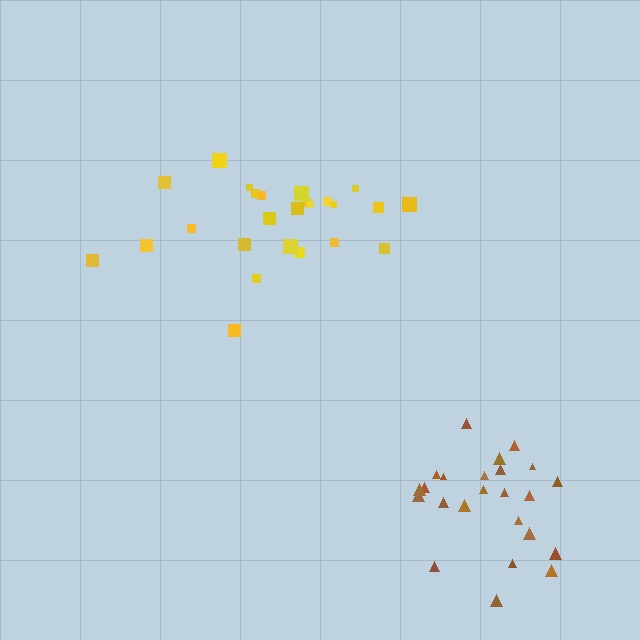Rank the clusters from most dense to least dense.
brown, yellow.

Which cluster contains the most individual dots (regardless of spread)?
Yellow (25).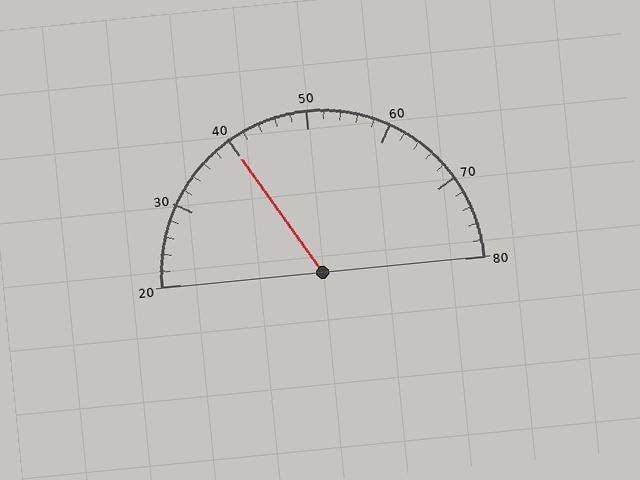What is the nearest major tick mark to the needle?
The nearest major tick mark is 40.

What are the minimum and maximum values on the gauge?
The gauge ranges from 20 to 80.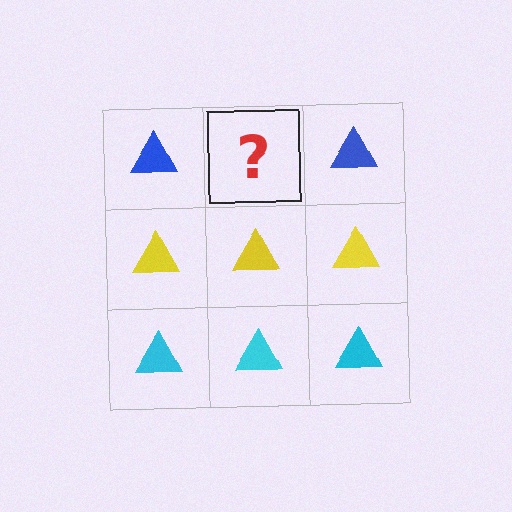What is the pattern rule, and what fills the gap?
The rule is that each row has a consistent color. The gap should be filled with a blue triangle.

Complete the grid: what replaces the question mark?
The question mark should be replaced with a blue triangle.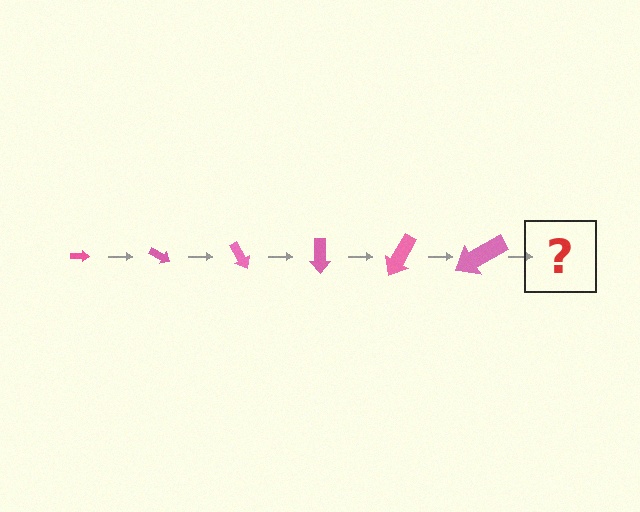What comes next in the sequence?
The next element should be an arrow, larger than the previous one and rotated 180 degrees from the start.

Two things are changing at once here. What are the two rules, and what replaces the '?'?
The two rules are that the arrow grows larger each step and it rotates 30 degrees each step. The '?' should be an arrow, larger than the previous one and rotated 180 degrees from the start.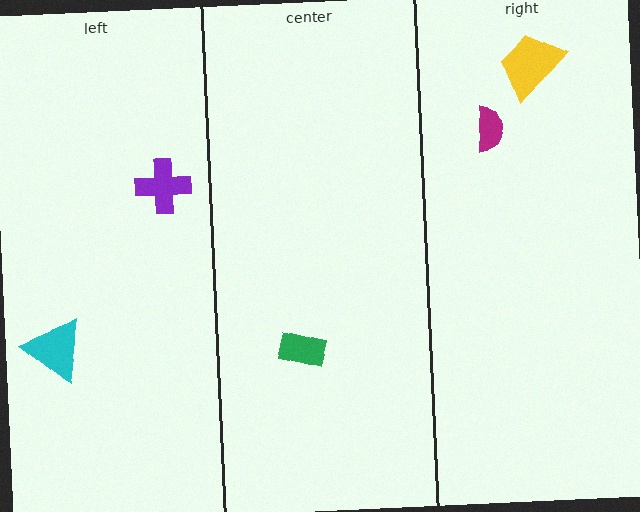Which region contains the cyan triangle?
The left region.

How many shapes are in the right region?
2.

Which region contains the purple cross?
The left region.